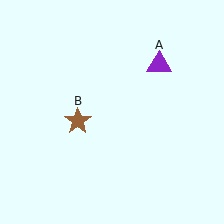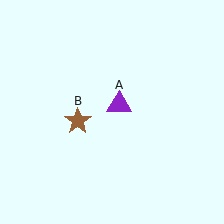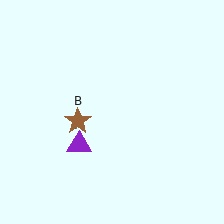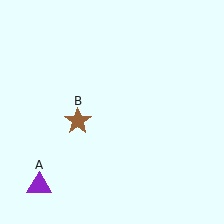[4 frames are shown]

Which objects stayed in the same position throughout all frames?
Brown star (object B) remained stationary.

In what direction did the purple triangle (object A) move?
The purple triangle (object A) moved down and to the left.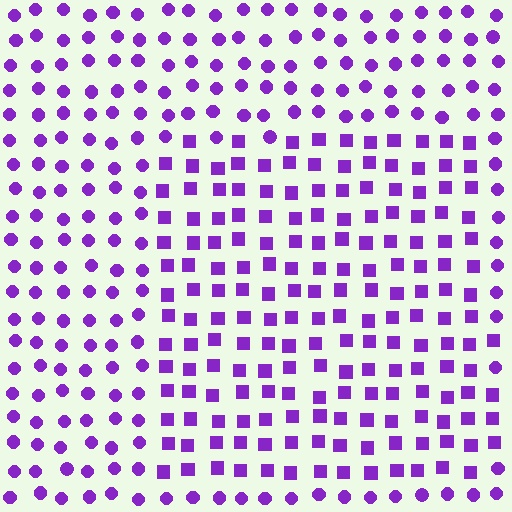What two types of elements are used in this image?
The image uses squares inside the rectangle region and circles outside it.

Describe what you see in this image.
The image is filled with small purple elements arranged in a uniform grid. A rectangle-shaped region contains squares, while the surrounding area contains circles. The boundary is defined purely by the change in element shape.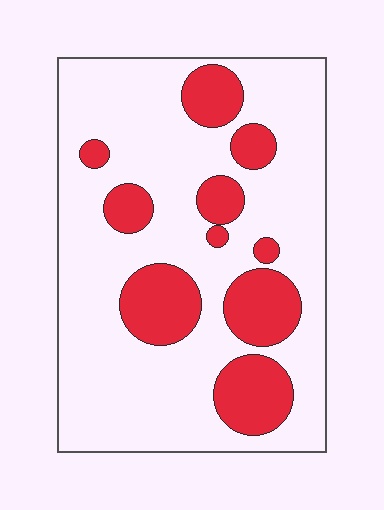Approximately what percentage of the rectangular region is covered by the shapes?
Approximately 25%.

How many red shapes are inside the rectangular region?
10.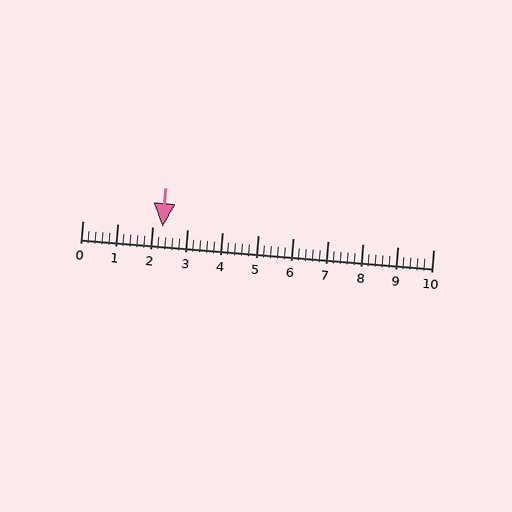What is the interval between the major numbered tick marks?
The major tick marks are spaced 1 units apart.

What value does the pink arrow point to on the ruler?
The pink arrow points to approximately 2.3.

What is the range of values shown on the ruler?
The ruler shows values from 0 to 10.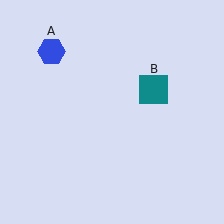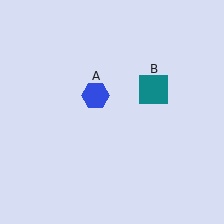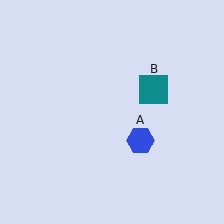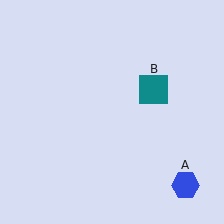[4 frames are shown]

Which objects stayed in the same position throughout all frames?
Teal square (object B) remained stationary.